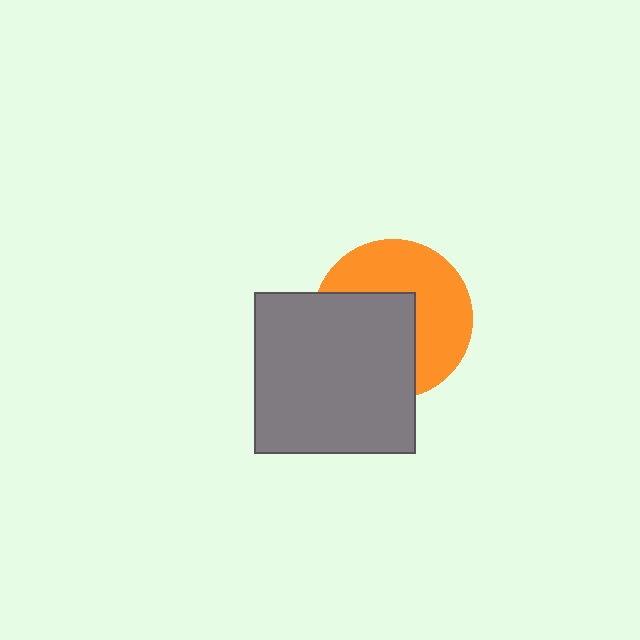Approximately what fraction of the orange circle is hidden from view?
Roughly 48% of the orange circle is hidden behind the gray square.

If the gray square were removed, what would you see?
You would see the complete orange circle.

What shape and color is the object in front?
The object in front is a gray square.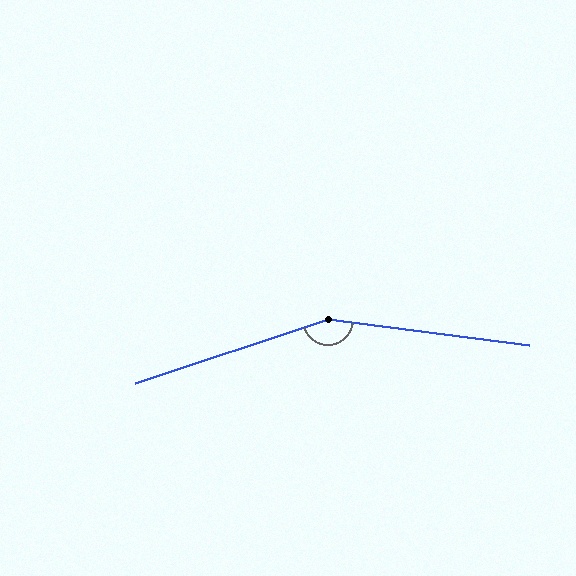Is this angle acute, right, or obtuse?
It is obtuse.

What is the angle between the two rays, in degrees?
Approximately 154 degrees.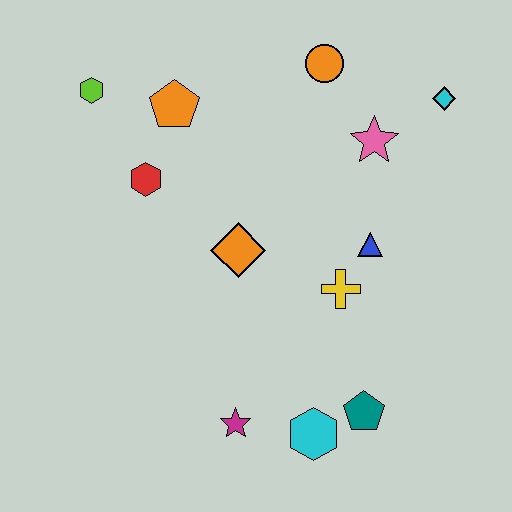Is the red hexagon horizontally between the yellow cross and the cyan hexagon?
No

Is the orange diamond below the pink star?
Yes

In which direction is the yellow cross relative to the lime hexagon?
The yellow cross is to the right of the lime hexagon.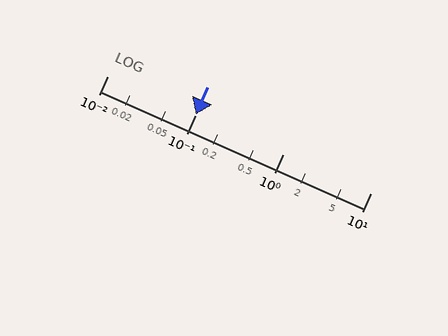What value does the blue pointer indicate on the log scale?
The pointer indicates approximately 0.1.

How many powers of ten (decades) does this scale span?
The scale spans 3 decades, from 0.01 to 10.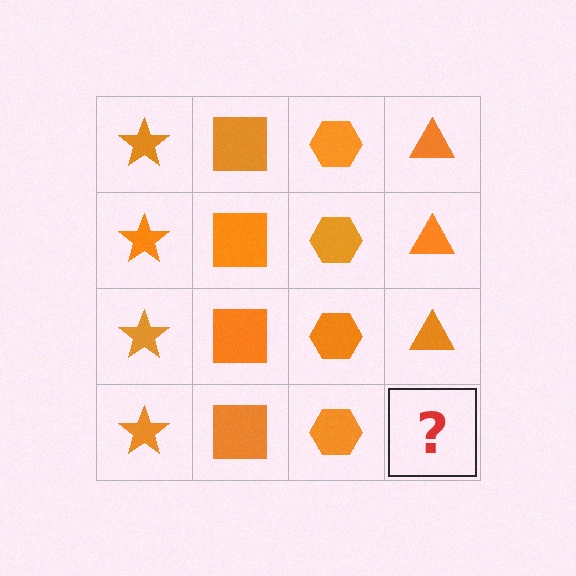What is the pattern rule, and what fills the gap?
The rule is that each column has a consistent shape. The gap should be filled with an orange triangle.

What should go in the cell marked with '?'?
The missing cell should contain an orange triangle.